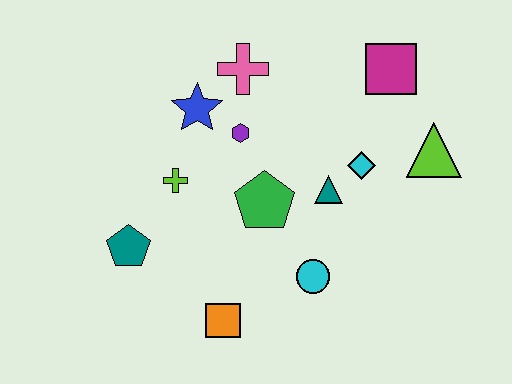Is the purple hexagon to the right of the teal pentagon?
Yes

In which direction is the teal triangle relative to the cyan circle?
The teal triangle is above the cyan circle.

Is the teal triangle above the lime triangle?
No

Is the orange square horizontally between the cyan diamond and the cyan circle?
No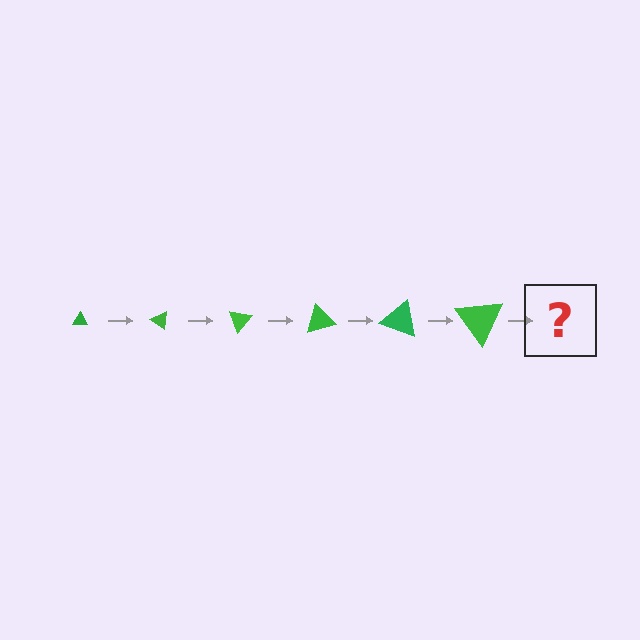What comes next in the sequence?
The next element should be a triangle, larger than the previous one and rotated 210 degrees from the start.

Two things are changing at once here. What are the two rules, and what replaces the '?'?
The two rules are that the triangle grows larger each step and it rotates 35 degrees each step. The '?' should be a triangle, larger than the previous one and rotated 210 degrees from the start.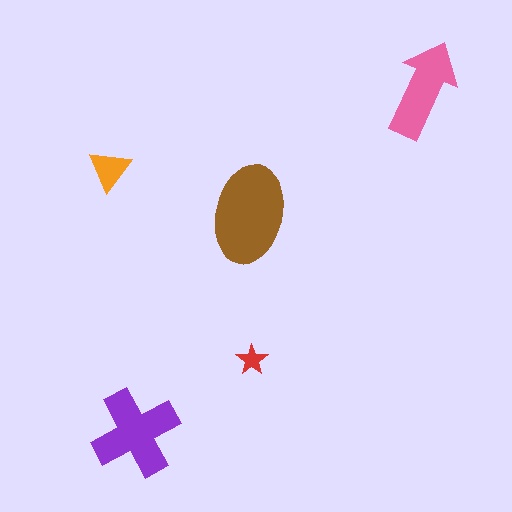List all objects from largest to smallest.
The brown ellipse, the purple cross, the pink arrow, the orange triangle, the red star.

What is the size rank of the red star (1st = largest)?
5th.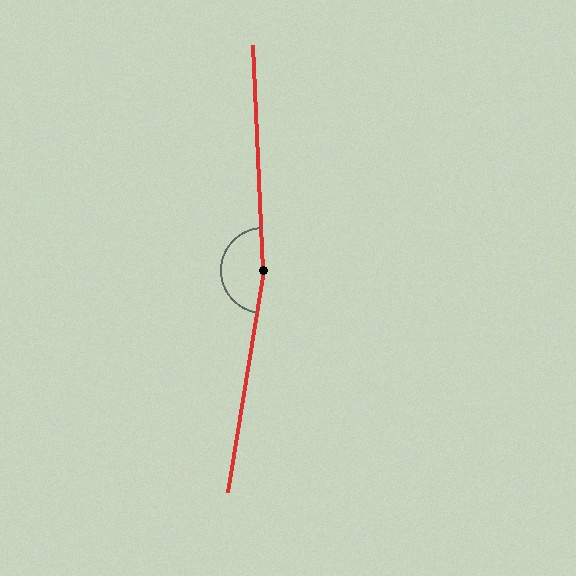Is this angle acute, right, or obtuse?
It is obtuse.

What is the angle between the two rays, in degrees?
Approximately 169 degrees.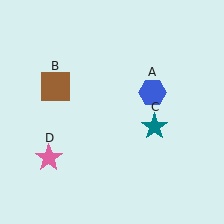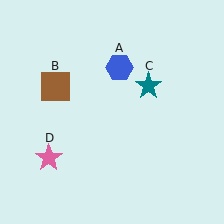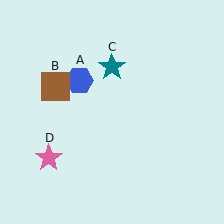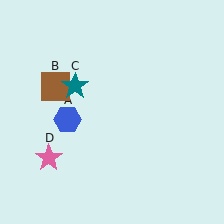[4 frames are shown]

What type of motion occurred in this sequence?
The blue hexagon (object A), teal star (object C) rotated counterclockwise around the center of the scene.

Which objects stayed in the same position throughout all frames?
Brown square (object B) and pink star (object D) remained stationary.